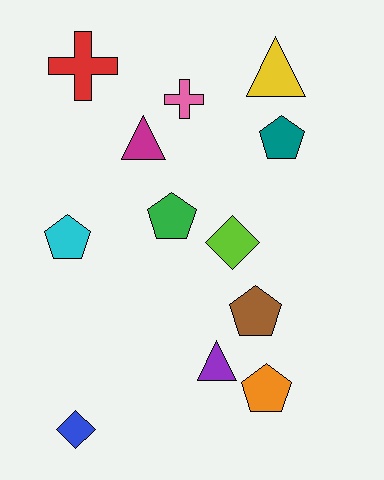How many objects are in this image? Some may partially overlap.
There are 12 objects.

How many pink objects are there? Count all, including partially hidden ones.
There is 1 pink object.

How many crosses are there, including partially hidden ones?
There are 2 crosses.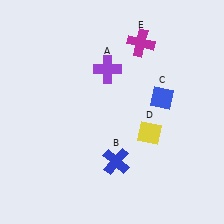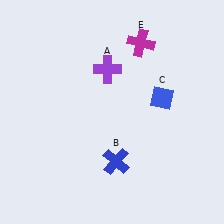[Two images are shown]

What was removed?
The yellow diamond (D) was removed in Image 2.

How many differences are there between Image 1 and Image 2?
There is 1 difference between the two images.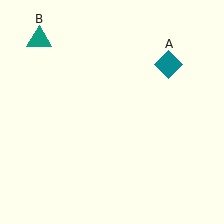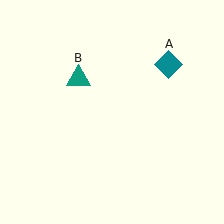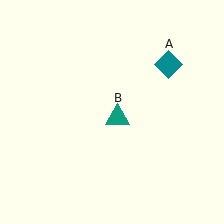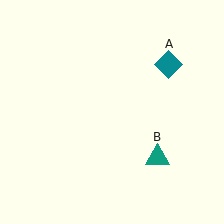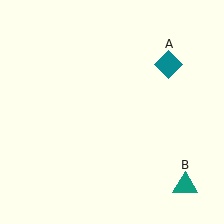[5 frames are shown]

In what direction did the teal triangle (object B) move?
The teal triangle (object B) moved down and to the right.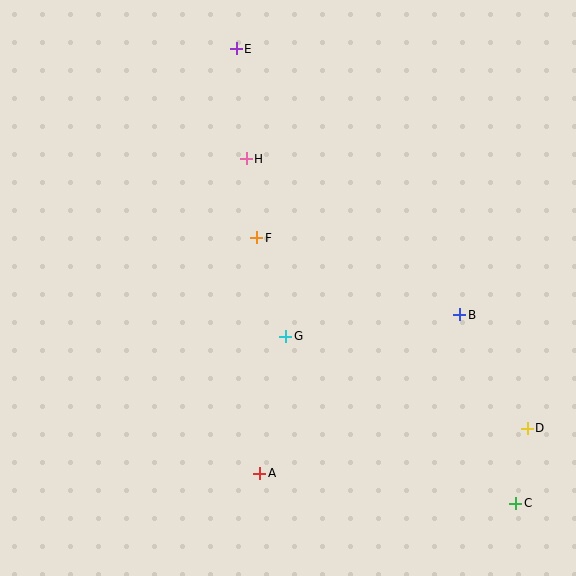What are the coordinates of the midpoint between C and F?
The midpoint between C and F is at (386, 371).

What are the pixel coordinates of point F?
Point F is at (257, 238).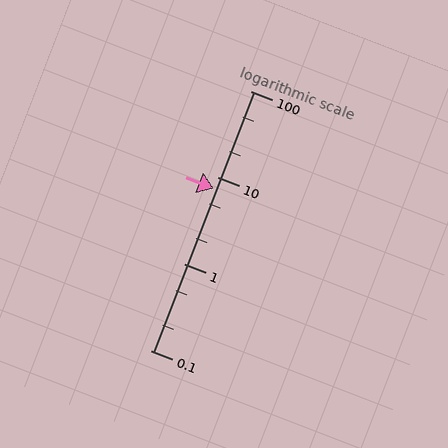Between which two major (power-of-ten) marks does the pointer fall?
The pointer is between 1 and 10.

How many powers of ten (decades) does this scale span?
The scale spans 3 decades, from 0.1 to 100.